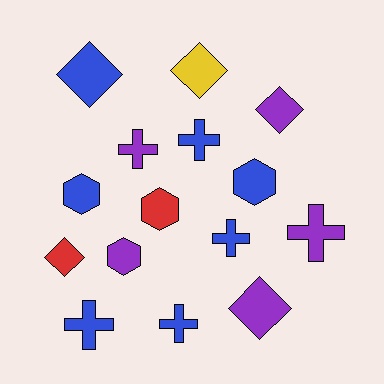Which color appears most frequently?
Blue, with 7 objects.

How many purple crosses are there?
There are 2 purple crosses.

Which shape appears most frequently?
Cross, with 6 objects.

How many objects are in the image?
There are 15 objects.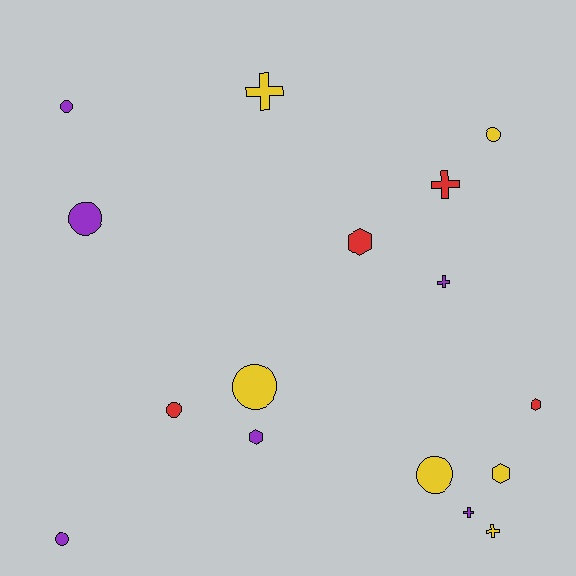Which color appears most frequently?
Yellow, with 6 objects.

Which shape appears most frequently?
Circle, with 7 objects.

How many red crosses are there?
There is 1 red cross.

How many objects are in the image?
There are 16 objects.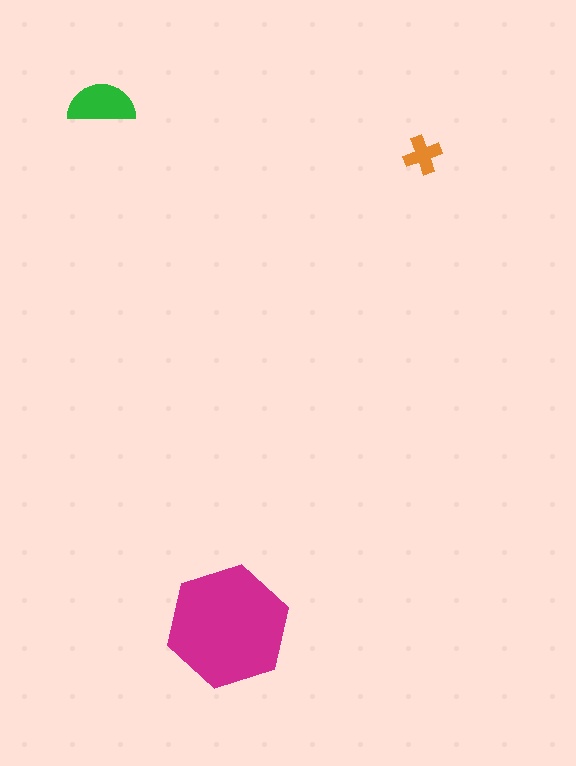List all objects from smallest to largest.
The orange cross, the green semicircle, the magenta hexagon.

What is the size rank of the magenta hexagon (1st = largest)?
1st.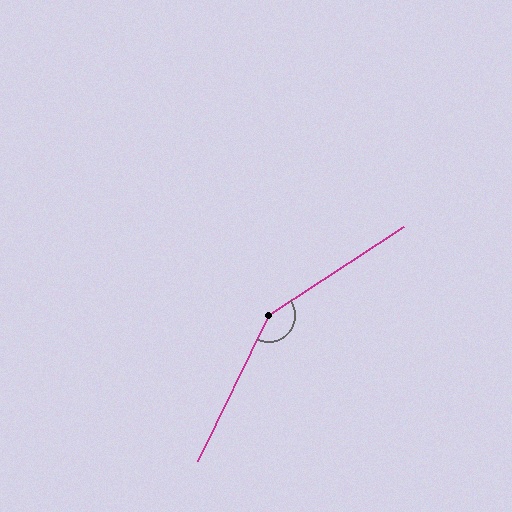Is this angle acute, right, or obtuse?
It is obtuse.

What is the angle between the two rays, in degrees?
Approximately 149 degrees.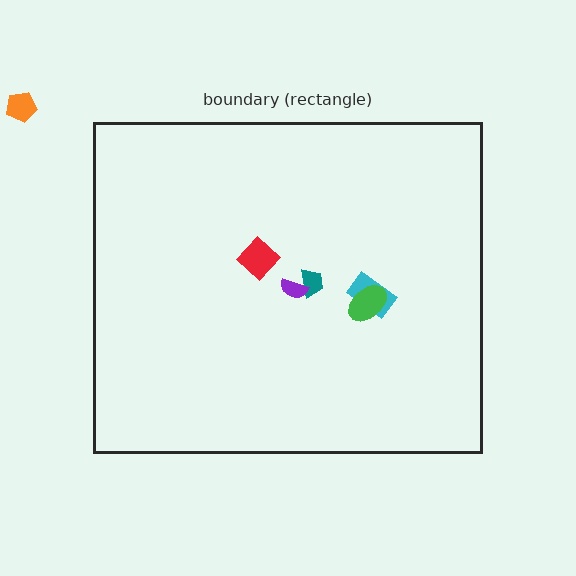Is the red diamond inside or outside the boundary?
Inside.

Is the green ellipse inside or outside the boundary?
Inside.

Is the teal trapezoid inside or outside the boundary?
Inside.